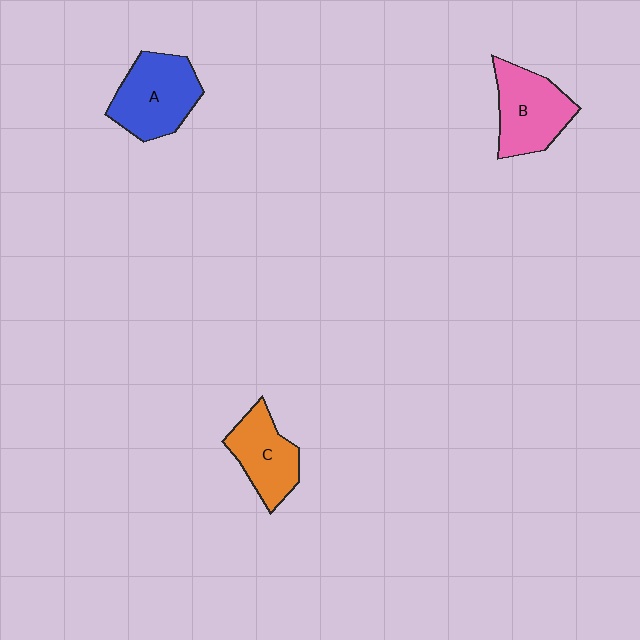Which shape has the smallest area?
Shape C (orange).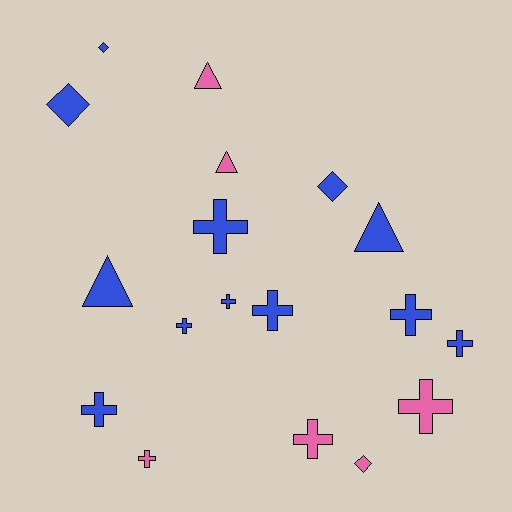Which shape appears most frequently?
Cross, with 10 objects.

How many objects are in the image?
There are 18 objects.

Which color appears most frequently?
Blue, with 12 objects.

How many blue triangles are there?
There are 2 blue triangles.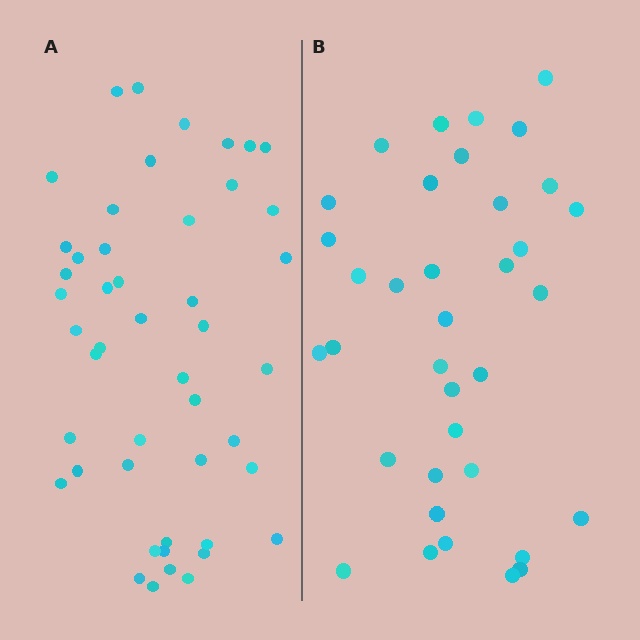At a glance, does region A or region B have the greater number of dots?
Region A (the left region) has more dots.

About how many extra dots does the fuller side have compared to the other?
Region A has roughly 12 or so more dots than region B.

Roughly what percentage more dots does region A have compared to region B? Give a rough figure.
About 30% more.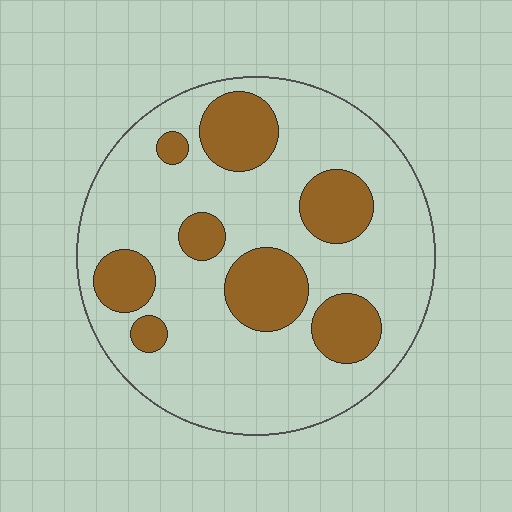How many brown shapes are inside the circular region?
8.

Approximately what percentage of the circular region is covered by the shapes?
Approximately 25%.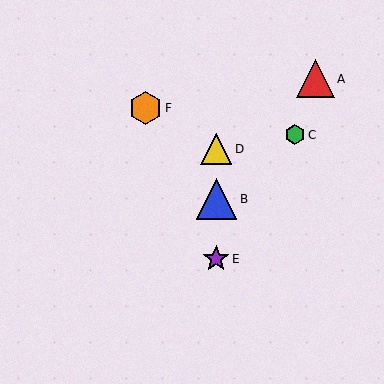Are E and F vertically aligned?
No, E is at x≈216 and F is at x≈146.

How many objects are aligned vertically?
3 objects (B, D, E) are aligned vertically.